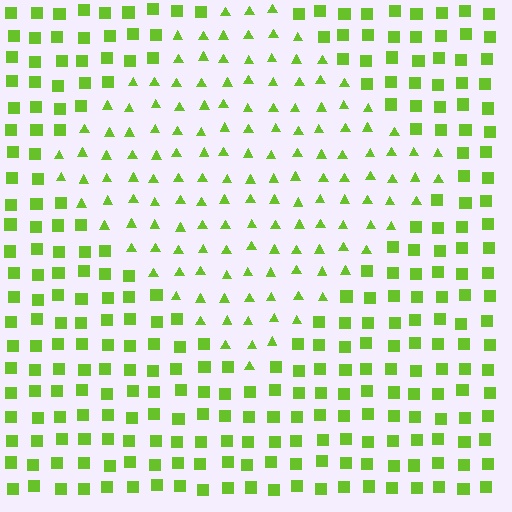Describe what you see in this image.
The image is filled with small lime elements arranged in a uniform grid. A diamond-shaped region contains triangles, while the surrounding area contains squares. The boundary is defined purely by the change in element shape.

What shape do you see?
I see a diamond.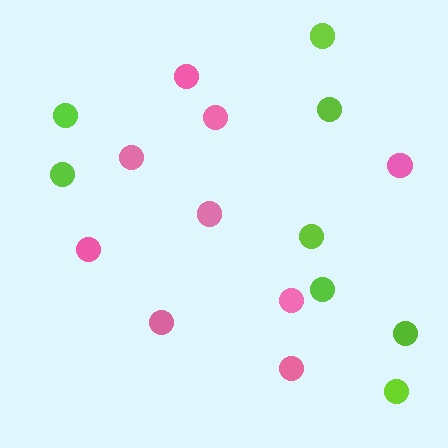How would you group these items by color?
There are 2 groups: one group of pink circles (9) and one group of lime circles (8).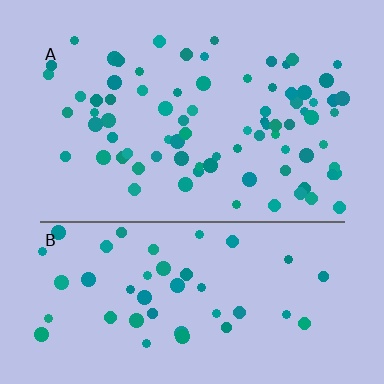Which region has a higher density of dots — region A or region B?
A (the top).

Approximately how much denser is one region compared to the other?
Approximately 1.7× — region A over region B.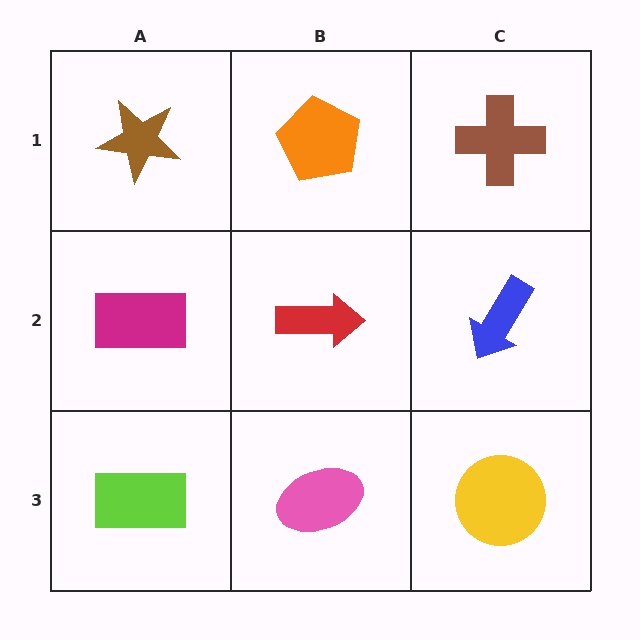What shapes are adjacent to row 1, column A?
A magenta rectangle (row 2, column A), an orange pentagon (row 1, column B).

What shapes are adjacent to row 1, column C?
A blue arrow (row 2, column C), an orange pentagon (row 1, column B).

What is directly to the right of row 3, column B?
A yellow circle.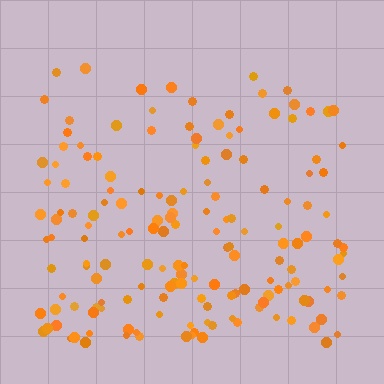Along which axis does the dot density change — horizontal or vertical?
Vertical.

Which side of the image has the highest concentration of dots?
The bottom.